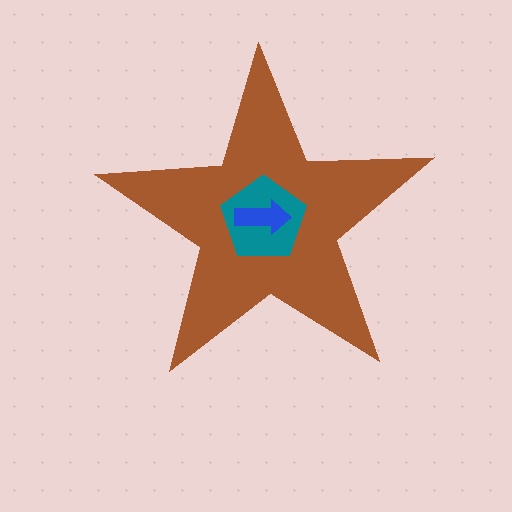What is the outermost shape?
The brown star.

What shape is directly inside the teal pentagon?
The blue arrow.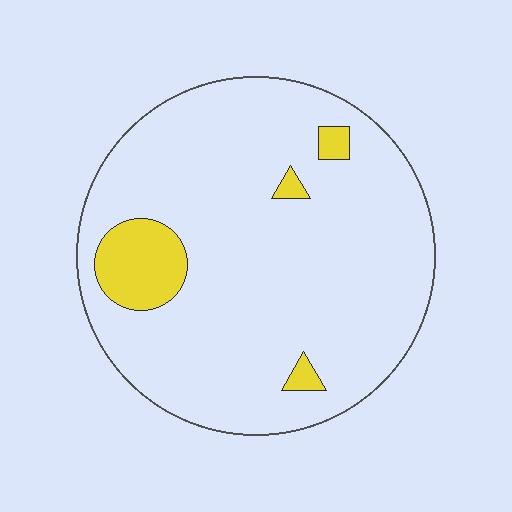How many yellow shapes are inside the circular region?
4.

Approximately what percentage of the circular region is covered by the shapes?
Approximately 10%.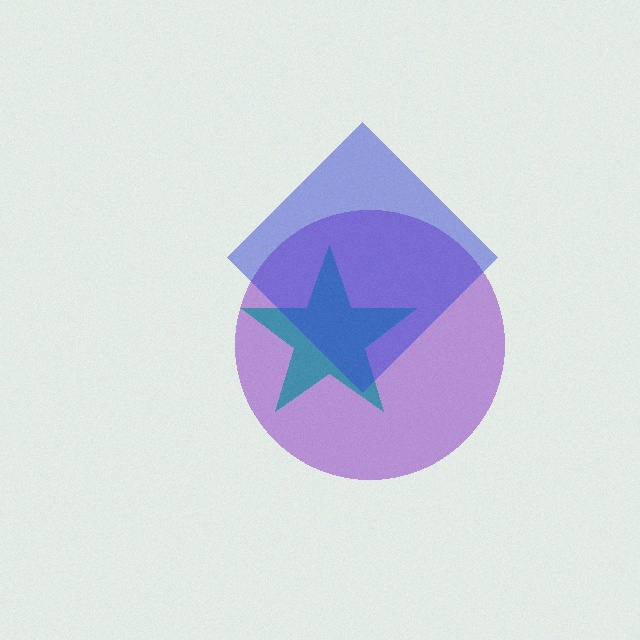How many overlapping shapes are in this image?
There are 3 overlapping shapes in the image.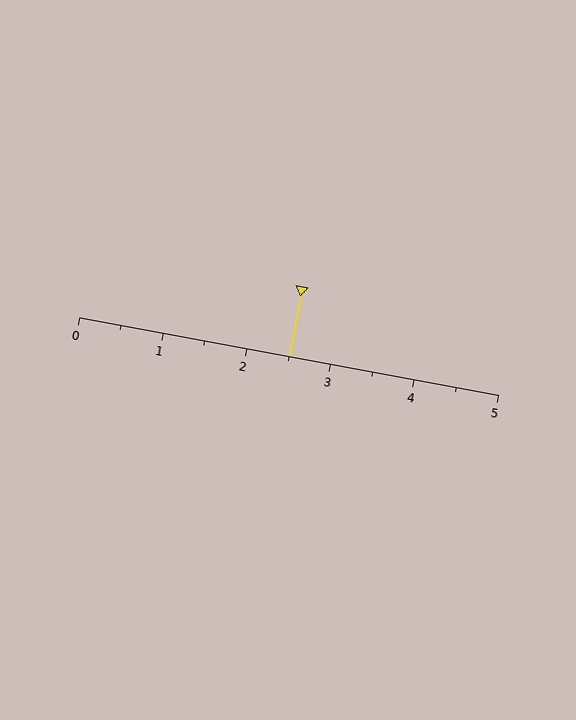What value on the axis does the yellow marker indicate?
The marker indicates approximately 2.5.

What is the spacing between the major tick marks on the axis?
The major ticks are spaced 1 apart.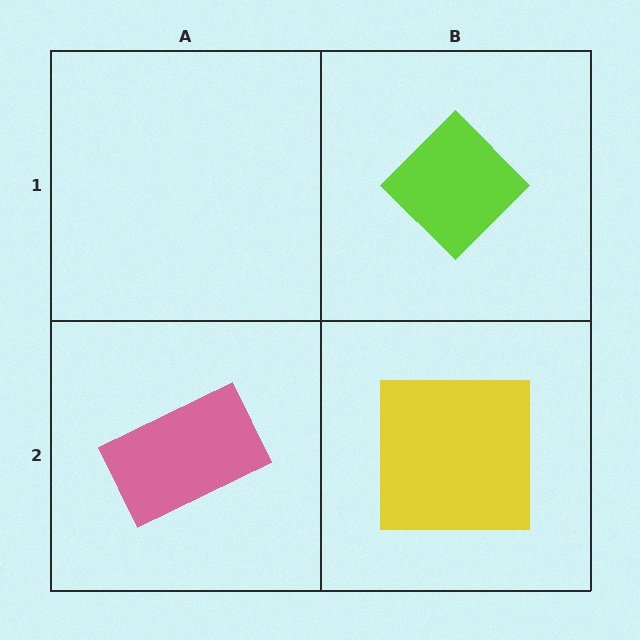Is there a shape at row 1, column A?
No, that cell is empty.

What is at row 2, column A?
A pink rectangle.